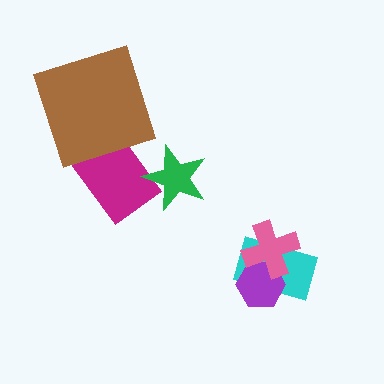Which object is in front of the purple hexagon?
The pink cross is in front of the purple hexagon.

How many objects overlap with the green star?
1 object overlaps with the green star.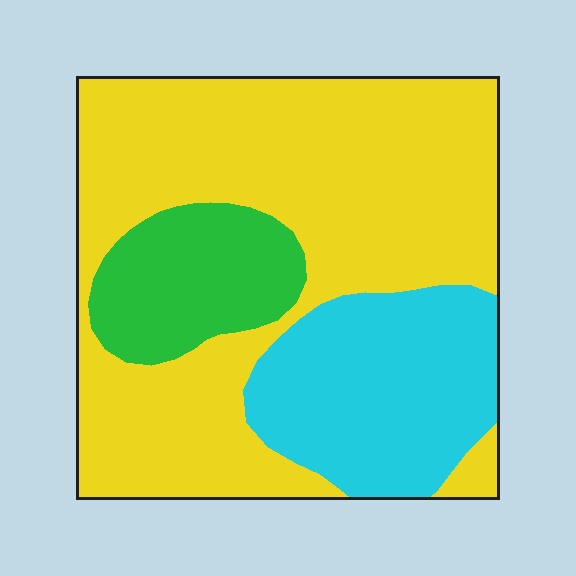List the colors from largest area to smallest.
From largest to smallest: yellow, cyan, green.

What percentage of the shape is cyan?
Cyan takes up about one quarter (1/4) of the shape.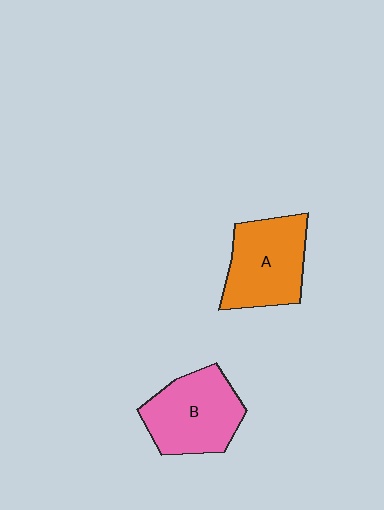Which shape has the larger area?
Shape B (pink).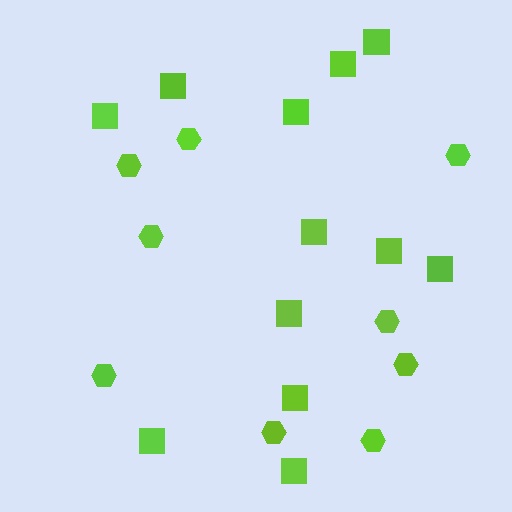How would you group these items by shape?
There are 2 groups: one group of hexagons (9) and one group of squares (12).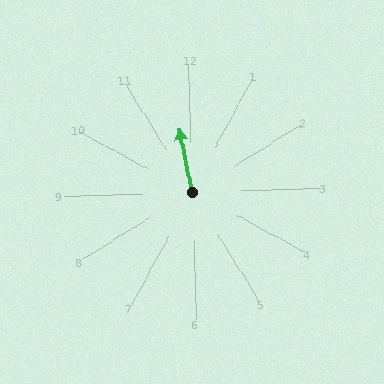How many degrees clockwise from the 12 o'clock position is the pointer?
Approximately 350 degrees.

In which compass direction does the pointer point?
North.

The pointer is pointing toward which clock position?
Roughly 12 o'clock.